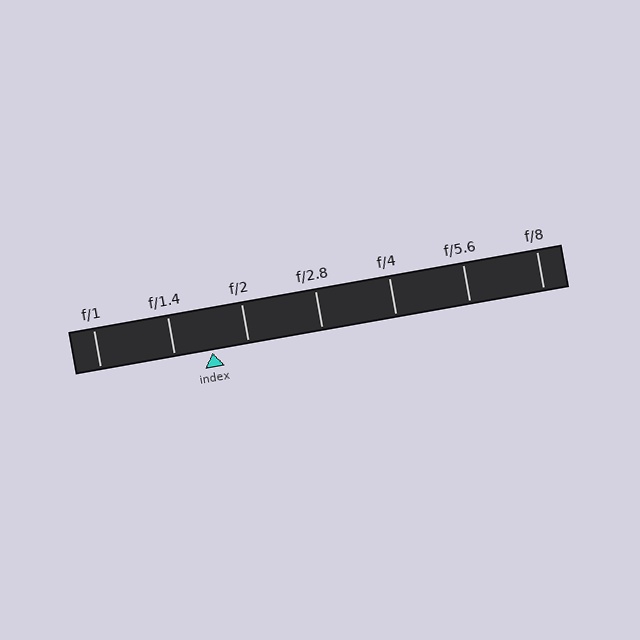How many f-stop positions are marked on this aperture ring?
There are 7 f-stop positions marked.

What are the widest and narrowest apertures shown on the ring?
The widest aperture shown is f/1 and the narrowest is f/8.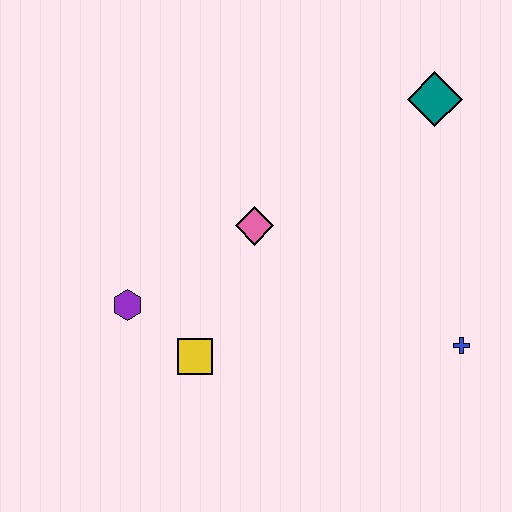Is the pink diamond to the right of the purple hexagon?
Yes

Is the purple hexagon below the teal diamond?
Yes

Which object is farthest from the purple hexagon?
The teal diamond is farthest from the purple hexagon.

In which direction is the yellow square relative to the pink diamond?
The yellow square is below the pink diamond.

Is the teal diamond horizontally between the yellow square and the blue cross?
Yes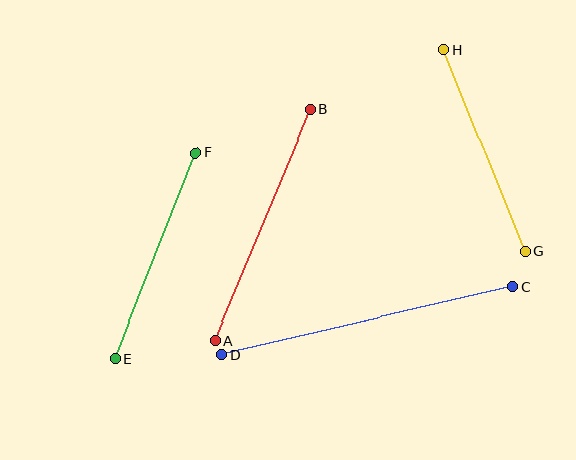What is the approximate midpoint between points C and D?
The midpoint is at approximately (367, 321) pixels.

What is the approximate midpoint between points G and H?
The midpoint is at approximately (485, 151) pixels.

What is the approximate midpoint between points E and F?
The midpoint is at approximately (155, 256) pixels.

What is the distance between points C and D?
The distance is approximately 300 pixels.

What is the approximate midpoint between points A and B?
The midpoint is at approximately (263, 225) pixels.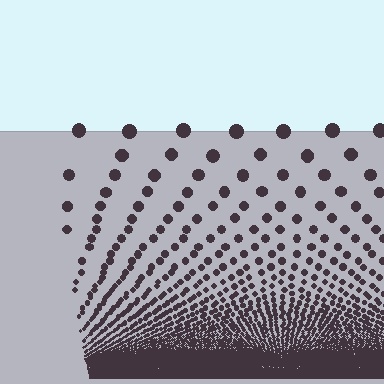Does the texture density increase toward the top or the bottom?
Density increases toward the bottom.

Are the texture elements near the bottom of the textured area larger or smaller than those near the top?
Smaller. The gradient is inverted — elements near the bottom are smaller and denser.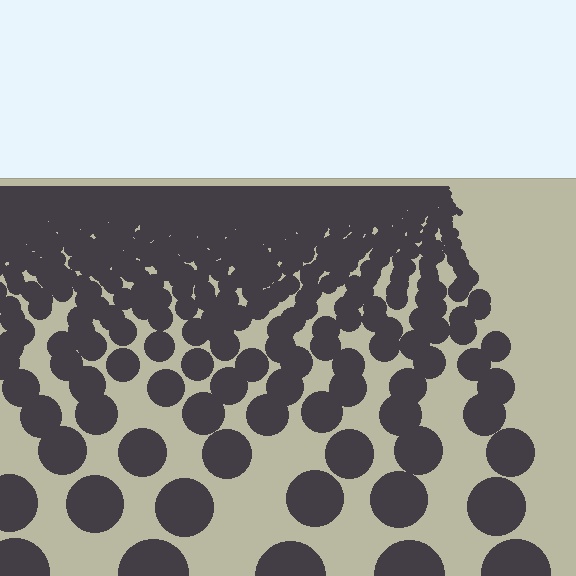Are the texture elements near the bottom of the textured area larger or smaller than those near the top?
Larger. Near the bottom, elements are closer to the viewer and appear at a bigger on-screen size.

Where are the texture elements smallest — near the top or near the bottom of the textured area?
Near the top.